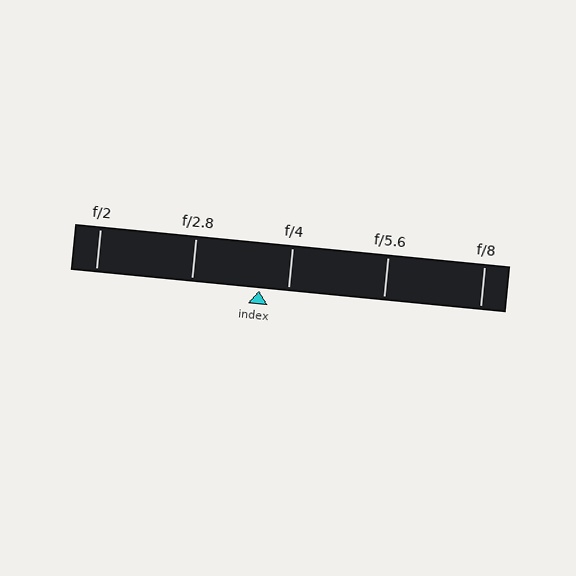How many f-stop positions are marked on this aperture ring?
There are 5 f-stop positions marked.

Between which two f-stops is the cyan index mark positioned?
The index mark is between f/2.8 and f/4.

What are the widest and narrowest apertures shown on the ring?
The widest aperture shown is f/2 and the narrowest is f/8.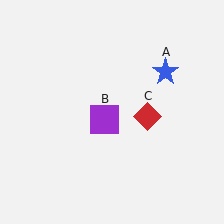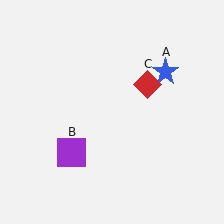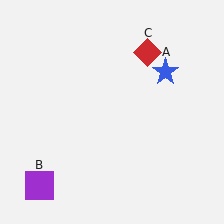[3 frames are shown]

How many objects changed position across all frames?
2 objects changed position: purple square (object B), red diamond (object C).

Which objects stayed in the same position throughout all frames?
Blue star (object A) remained stationary.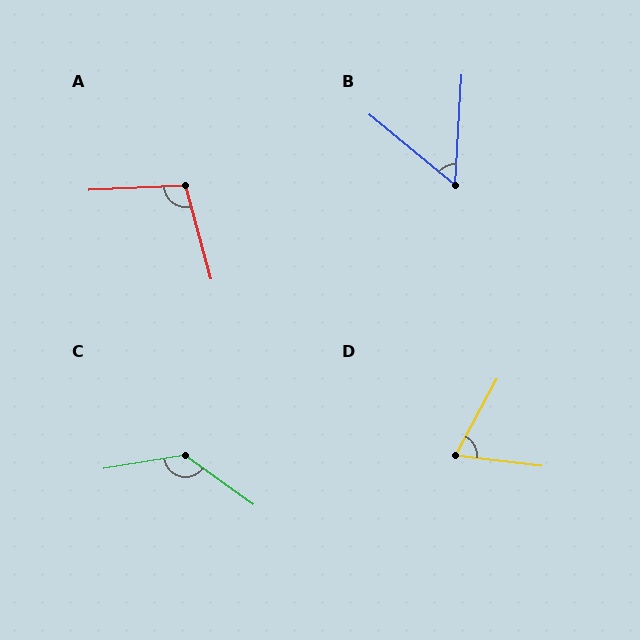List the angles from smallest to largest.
B (54°), D (69°), A (103°), C (135°).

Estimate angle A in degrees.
Approximately 103 degrees.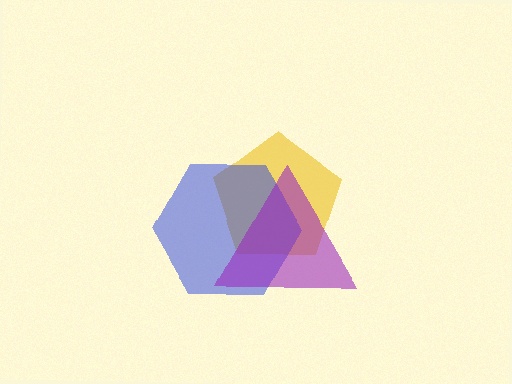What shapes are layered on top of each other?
The layered shapes are: a yellow pentagon, a blue hexagon, a purple triangle.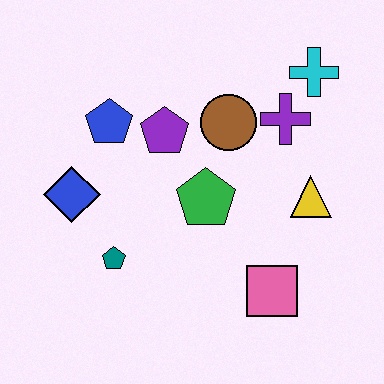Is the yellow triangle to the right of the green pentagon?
Yes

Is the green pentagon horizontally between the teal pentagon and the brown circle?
Yes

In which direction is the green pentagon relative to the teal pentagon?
The green pentagon is to the right of the teal pentagon.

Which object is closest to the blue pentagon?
The purple pentagon is closest to the blue pentagon.